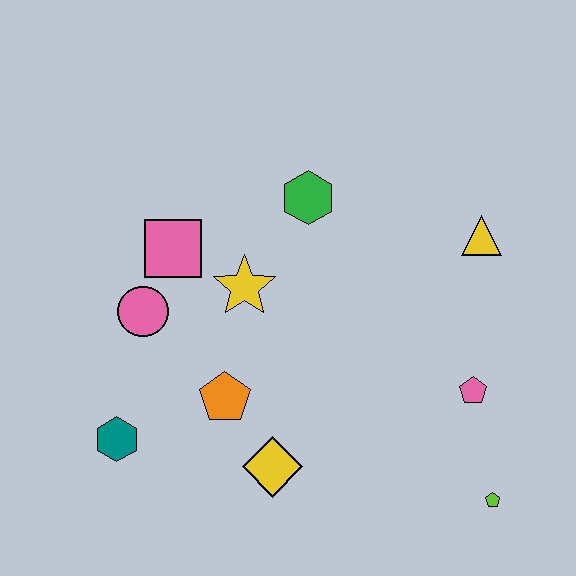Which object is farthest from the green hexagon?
The lime pentagon is farthest from the green hexagon.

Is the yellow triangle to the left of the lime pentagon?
Yes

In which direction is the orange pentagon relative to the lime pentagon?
The orange pentagon is to the left of the lime pentagon.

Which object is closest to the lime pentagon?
The pink pentagon is closest to the lime pentagon.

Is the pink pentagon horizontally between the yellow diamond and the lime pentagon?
Yes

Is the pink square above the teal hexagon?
Yes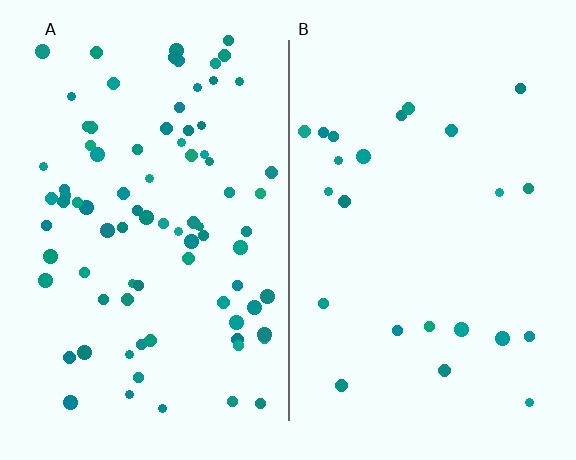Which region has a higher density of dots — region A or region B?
A (the left).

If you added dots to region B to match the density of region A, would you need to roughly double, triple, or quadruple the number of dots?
Approximately quadruple.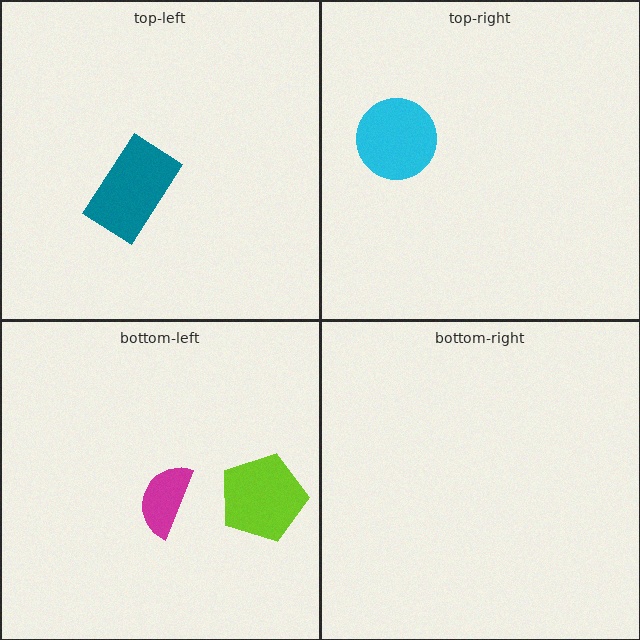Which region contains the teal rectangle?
The top-left region.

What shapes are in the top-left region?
The teal rectangle.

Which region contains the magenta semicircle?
The bottom-left region.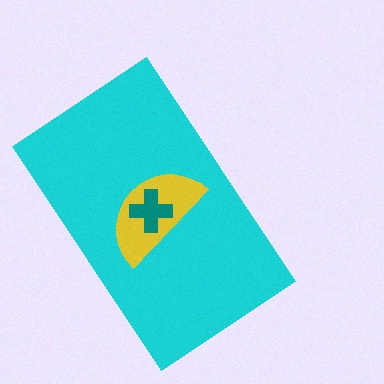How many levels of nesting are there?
3.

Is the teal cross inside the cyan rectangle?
Yes.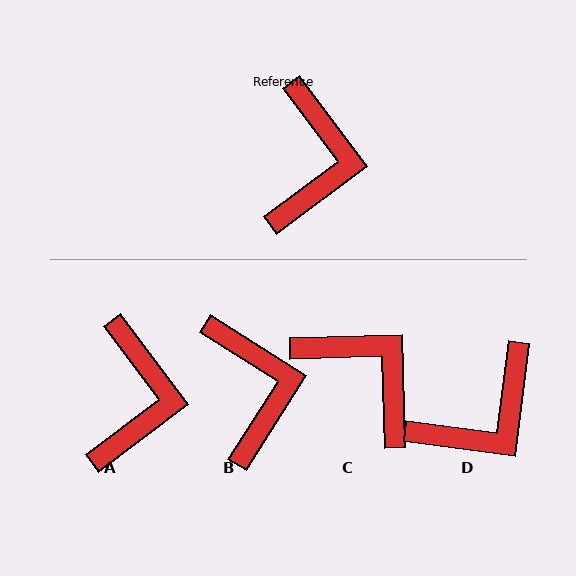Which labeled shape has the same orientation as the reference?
A.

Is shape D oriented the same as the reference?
No, it is off by about 44 degrees.